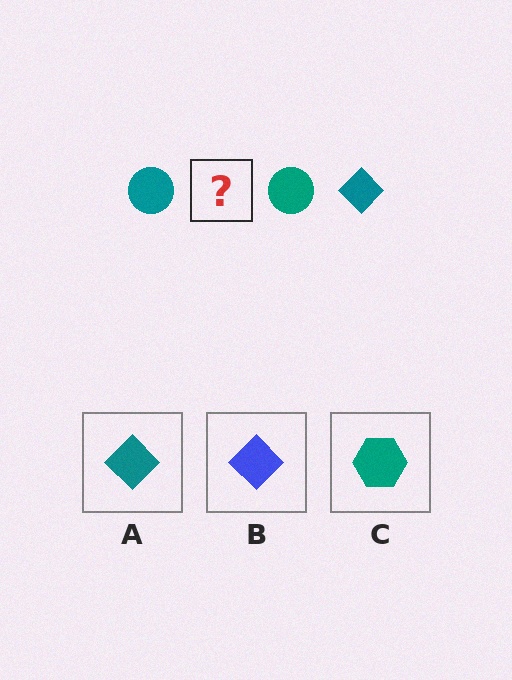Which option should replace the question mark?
Option A.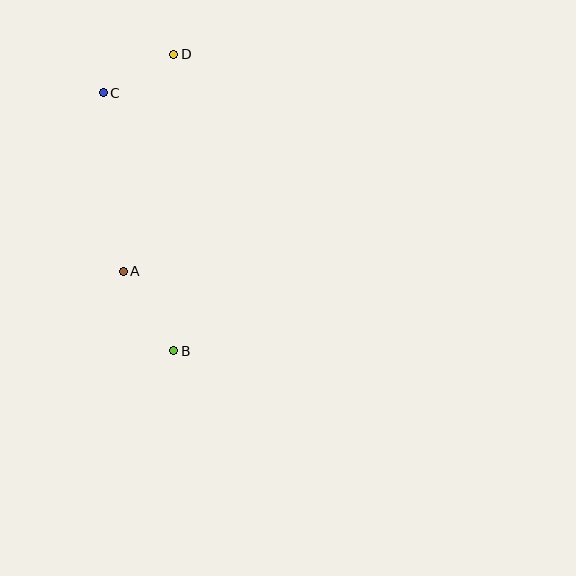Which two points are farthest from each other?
Points B and D are farthest from each other.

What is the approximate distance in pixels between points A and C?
The distance between A and C is approximately 180 pixels.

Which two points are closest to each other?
Points C and D are closest to each other.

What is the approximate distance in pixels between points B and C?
The distance between B and C is approximately 267 pixels.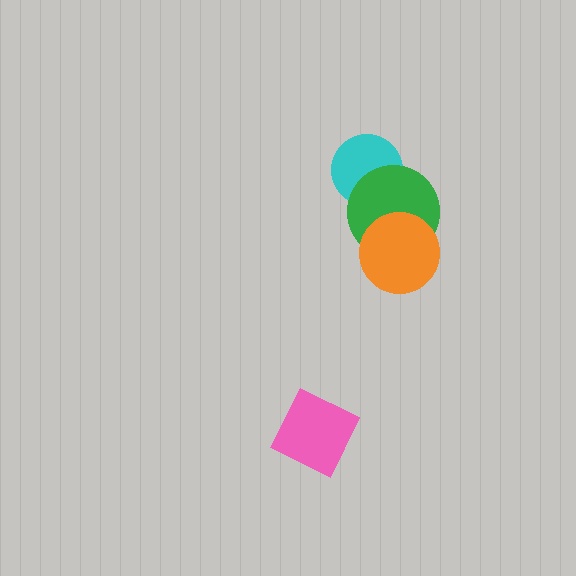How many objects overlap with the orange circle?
1 object overlaps with the orange circle.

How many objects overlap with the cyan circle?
1 object overlaps with the cyan circle.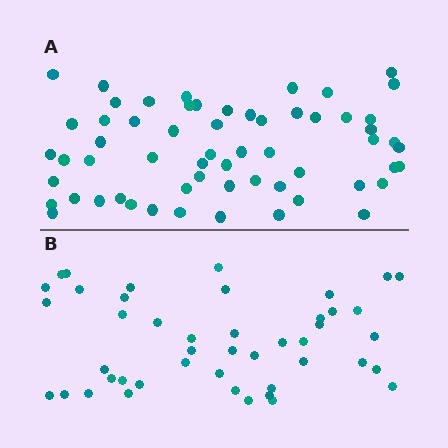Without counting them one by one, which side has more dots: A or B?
Region A (the top region) has more dots.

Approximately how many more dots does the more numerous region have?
Region A has approximately 15 more dots than region B.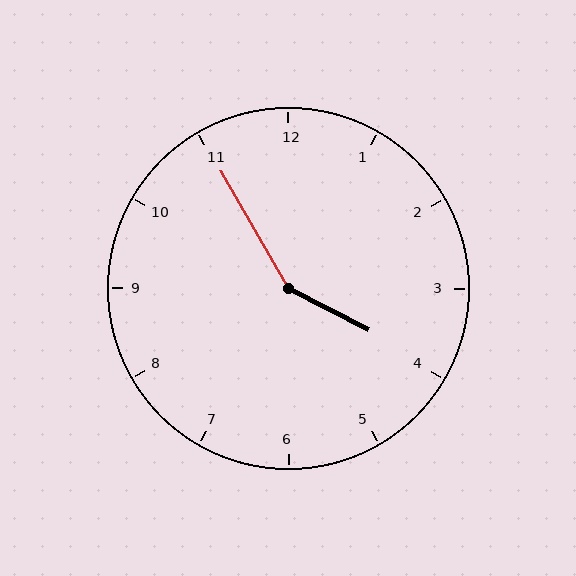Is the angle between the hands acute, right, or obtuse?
It is obtuse.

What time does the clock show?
3:55.